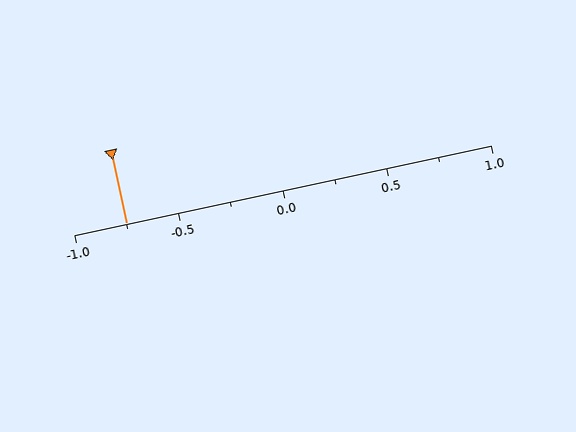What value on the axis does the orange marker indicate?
The marker indicates approximately -0.75.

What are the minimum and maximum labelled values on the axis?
The axis runs from -1.0 to 1.0.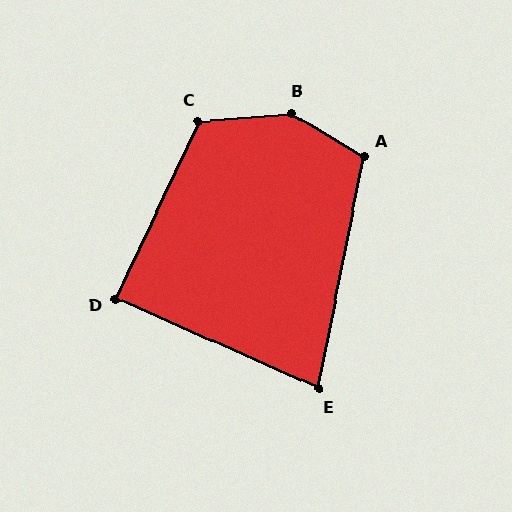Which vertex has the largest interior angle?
B, at approximately 145 degrees.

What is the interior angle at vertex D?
Approximately 89 degrees (approximately right).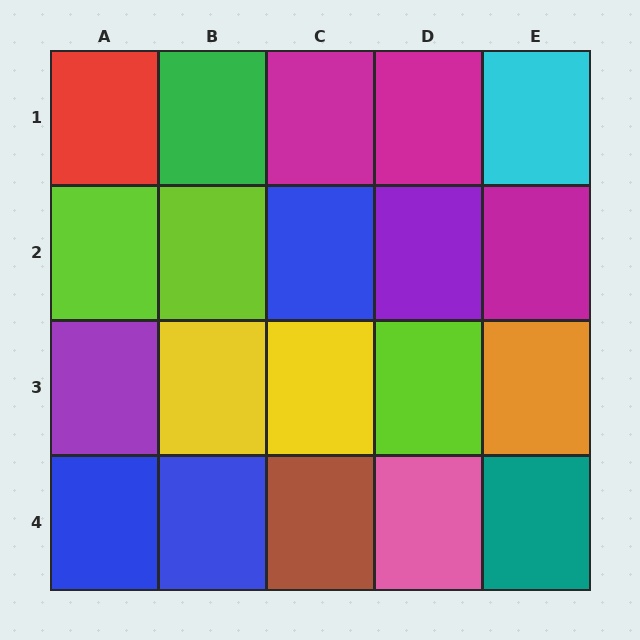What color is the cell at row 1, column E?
Cyan.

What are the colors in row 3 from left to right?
Purple, yellow, yellow, lime, orange.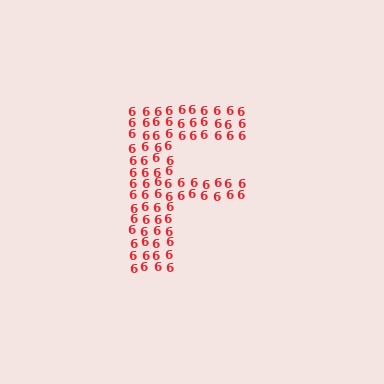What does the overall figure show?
The overall figure shows the letter F.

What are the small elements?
The small elements are digit 6's.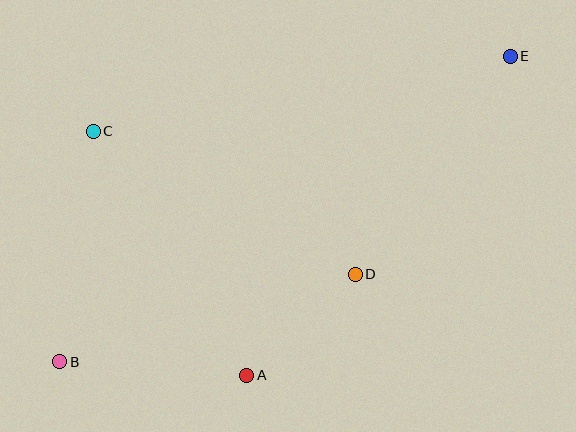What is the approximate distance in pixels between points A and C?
The distance between A and C is approximately 288 pixels.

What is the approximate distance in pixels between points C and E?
The distance between C and E is approximately 424 pixels.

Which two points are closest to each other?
Points A and D are closest to each other.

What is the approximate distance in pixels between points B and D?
The distance between B and D is approximately 308 pixels.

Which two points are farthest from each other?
Points B and E are farthest from each other.